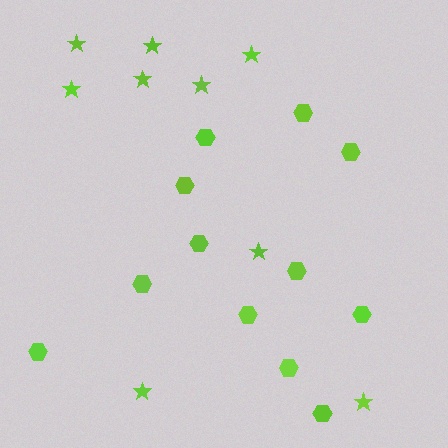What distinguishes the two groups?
There are 2 groups: one group of hexagons (12) and one group of stars (9).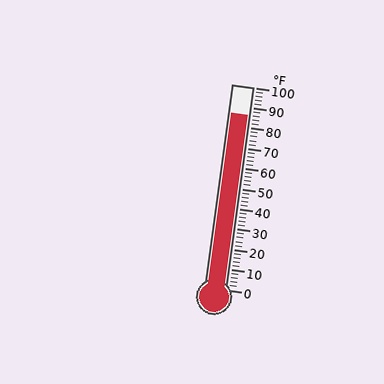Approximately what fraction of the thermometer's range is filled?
The thermometer is filled to approximately 85% of its range.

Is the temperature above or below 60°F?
The temperature is above 60°F.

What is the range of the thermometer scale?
The thermometer scale ranges from 0°F to 100°F.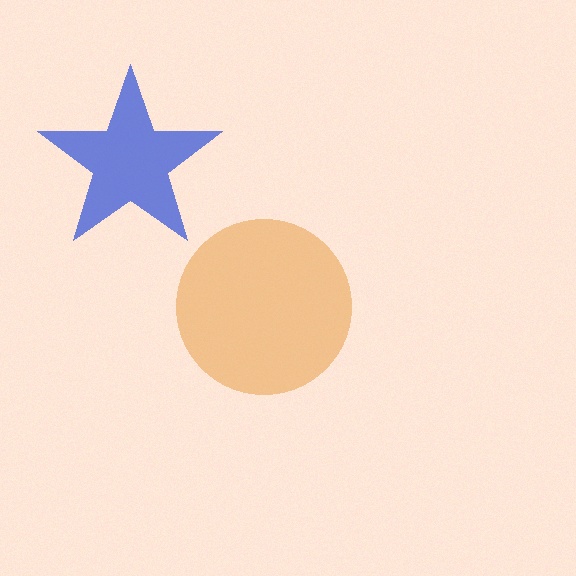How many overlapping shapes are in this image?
There are 2 overlapping shapes in the image.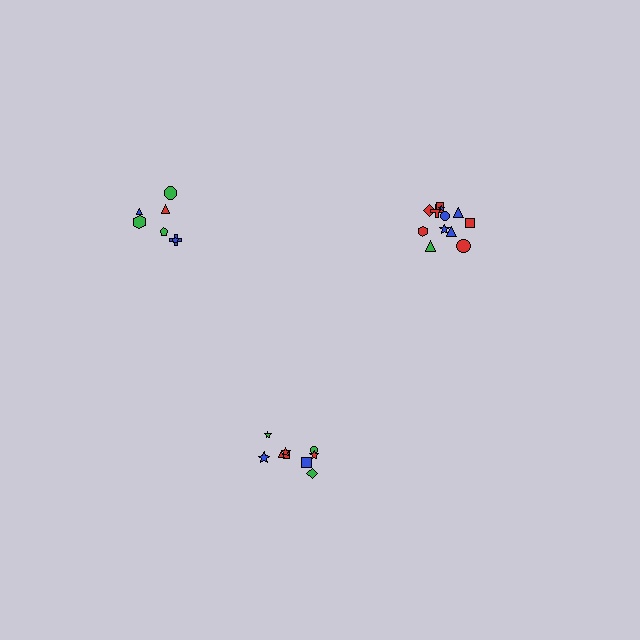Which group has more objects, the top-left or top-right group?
The top-right group.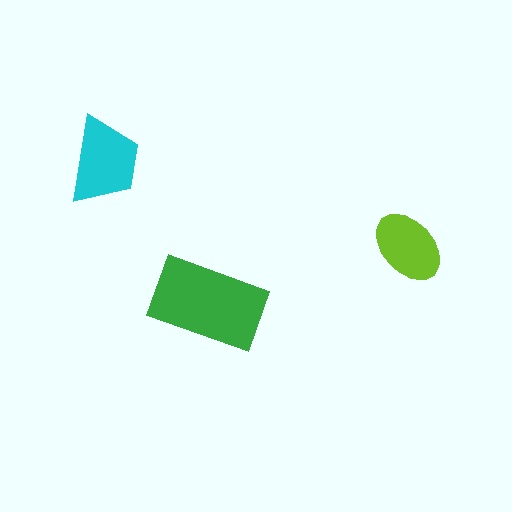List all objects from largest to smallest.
The green rectangle, the cyan trapezoid, the lime ellipse.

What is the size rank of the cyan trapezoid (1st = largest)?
2nd.